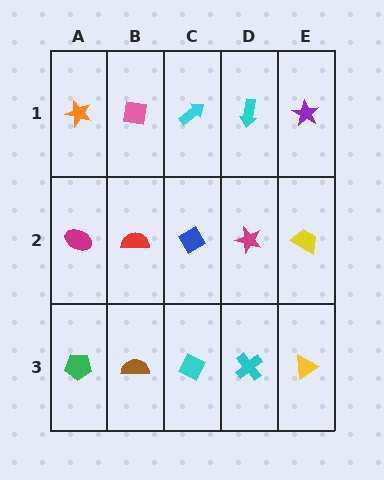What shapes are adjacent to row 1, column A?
A magenta ellipse (row 2, column A), a pink square (row 1, column B).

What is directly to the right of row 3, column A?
A brown semicircle.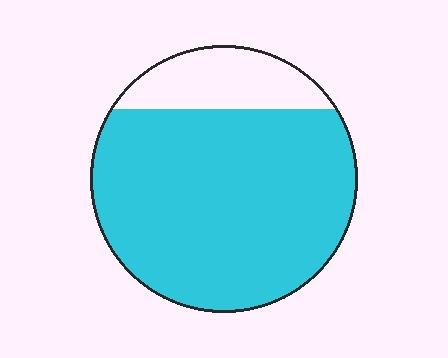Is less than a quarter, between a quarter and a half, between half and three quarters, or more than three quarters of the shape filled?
More than three quarters.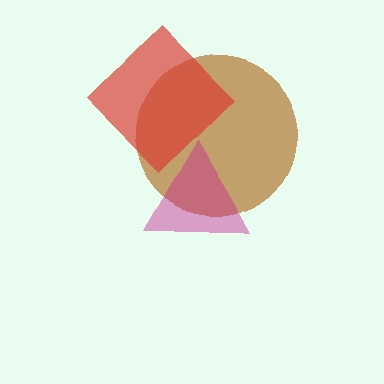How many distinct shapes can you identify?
There are 3 distinct shapes: a brown circle, a red diamond, a magenta triangle.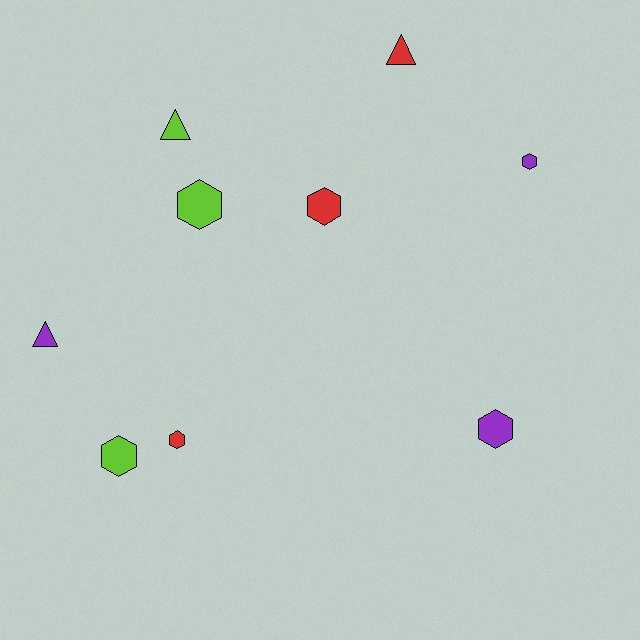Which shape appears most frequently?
Hexagon, with 6 objects.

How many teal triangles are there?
There are no teal triangles.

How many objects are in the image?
There are 9 objects.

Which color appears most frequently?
Purple, with 3 objects.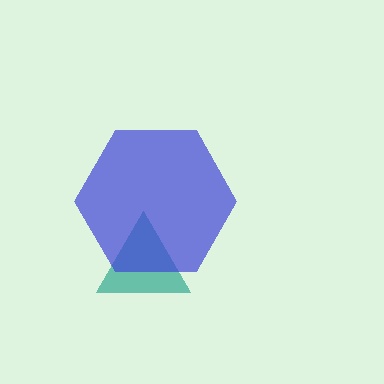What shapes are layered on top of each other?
The layered shapes are: a teal triangle, a blue hexagon.